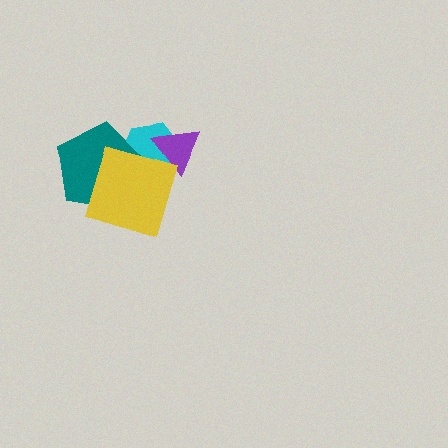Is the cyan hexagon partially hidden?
Yes, it is partially covered by another shape.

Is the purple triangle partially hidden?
No, no other shape covers it.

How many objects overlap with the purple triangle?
1 object overlaps with the purple triangle.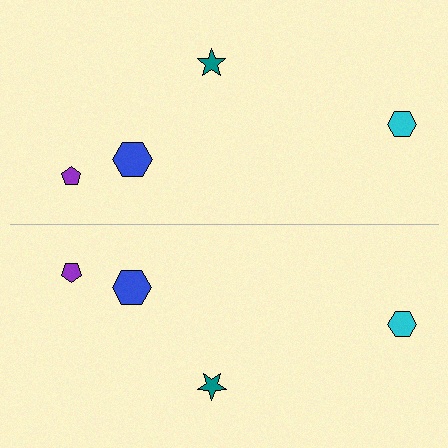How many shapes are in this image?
There are 8 shapes in this image.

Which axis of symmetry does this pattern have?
The pattern has a horizontal axis of symmetry running through the center of the image.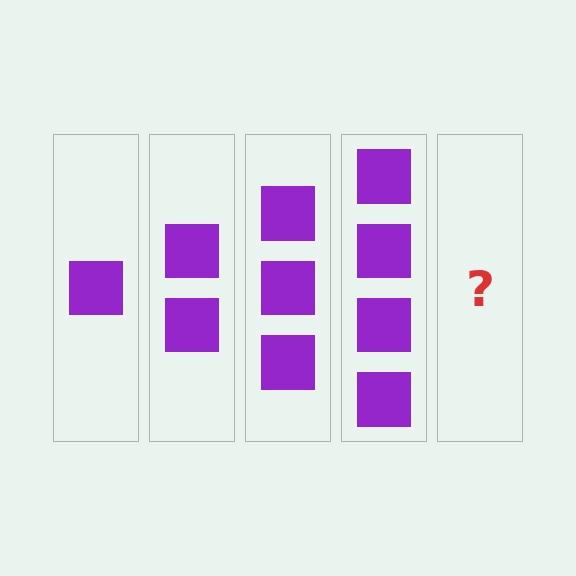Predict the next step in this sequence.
The next step is 5 squares.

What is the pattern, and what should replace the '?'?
The pattern is that each step adds one more square. The '?' should be 5 squares.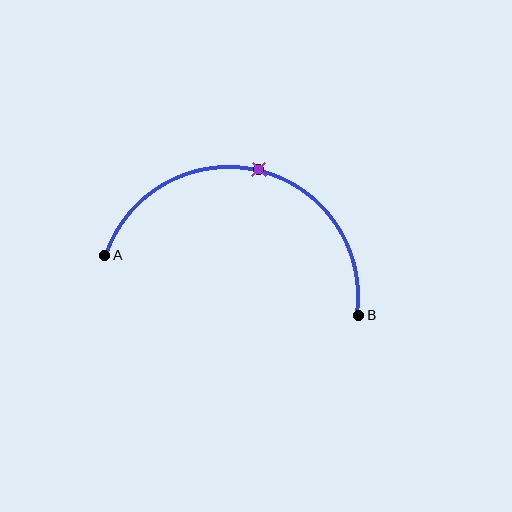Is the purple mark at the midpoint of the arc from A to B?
Yes. The purple mark lies on the arc at equal arc-length from both A and B — it is the arc midpoint.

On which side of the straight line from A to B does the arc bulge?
The arc bulges above the straight line connecting A and B.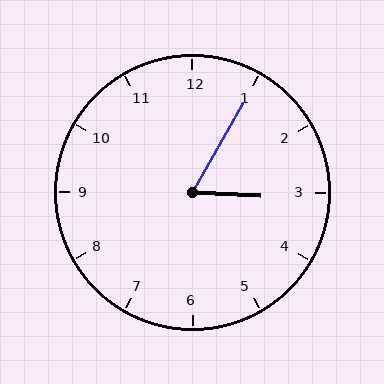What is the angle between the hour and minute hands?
Approximately 62 degrees.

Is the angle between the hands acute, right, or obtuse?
It is acute.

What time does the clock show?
3:05.